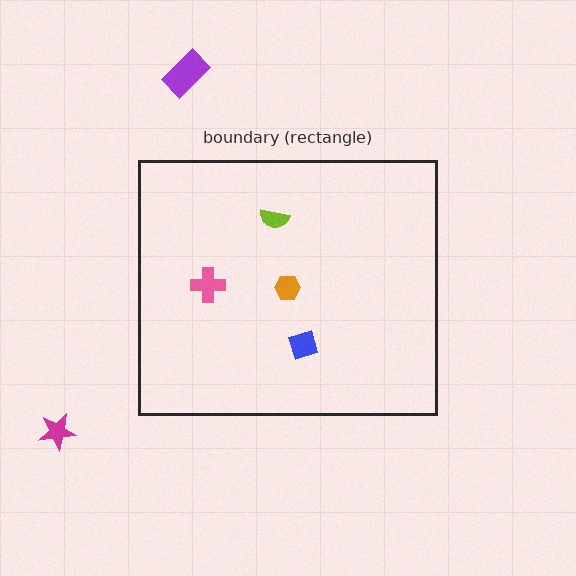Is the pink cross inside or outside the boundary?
Inside.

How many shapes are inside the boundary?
4 inside, 2 outside.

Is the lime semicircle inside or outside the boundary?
Inside.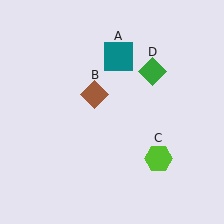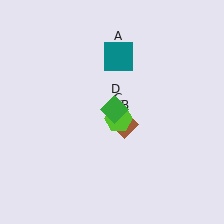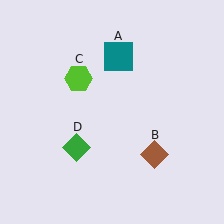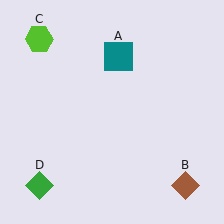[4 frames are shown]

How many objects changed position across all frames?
3 objects changed position: brown diamond (object B), lime hexagon (object C), green diamond (object D).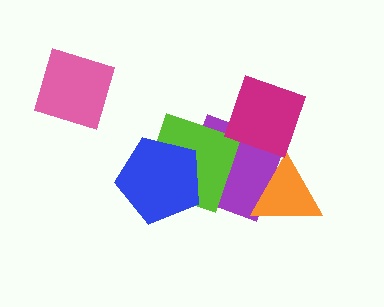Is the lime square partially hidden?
Yes, it is partially covered by another shape.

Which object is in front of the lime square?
The blue pentagon is in front of the lime square.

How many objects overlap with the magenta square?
1 object overlaps with the magenta square.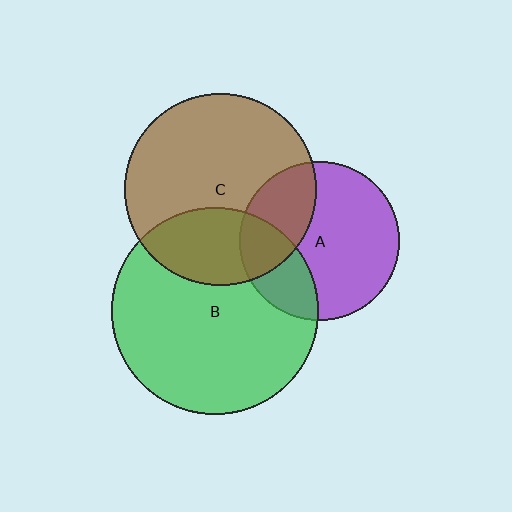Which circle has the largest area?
Circle B (green).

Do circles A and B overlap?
Yes.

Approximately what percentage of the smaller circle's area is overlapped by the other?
Approximately 25%.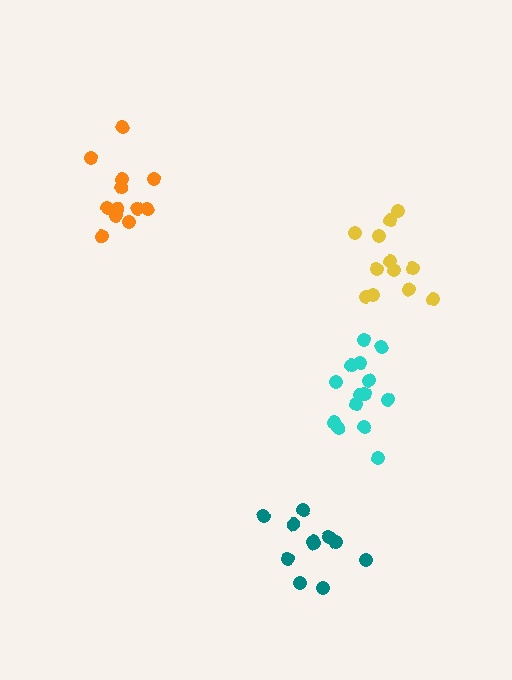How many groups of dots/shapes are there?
There are 4 groups.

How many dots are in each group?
Group 1: 14 dots, Group 2: 12 dots, Group 3: 12 dots, Group 4: 12 dots (50 total).